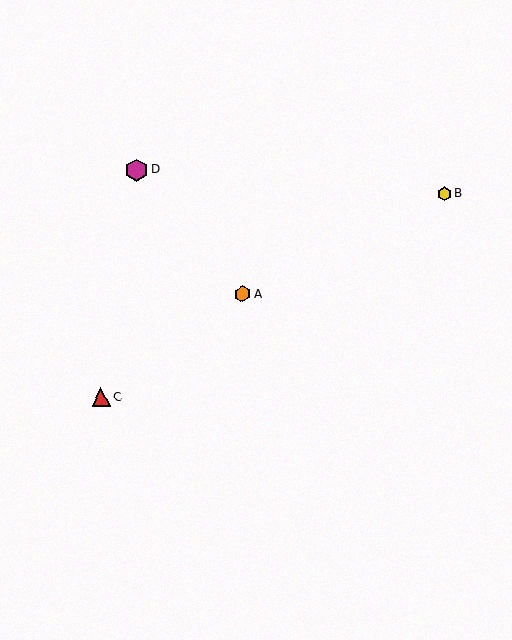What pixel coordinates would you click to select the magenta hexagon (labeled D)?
Click at (136, 170) to select the magenta hexagon D.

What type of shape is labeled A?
Shape A is an orange hexagon.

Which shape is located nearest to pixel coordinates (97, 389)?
The red triangle (labeled C) at (101, 397) is nearest to that location.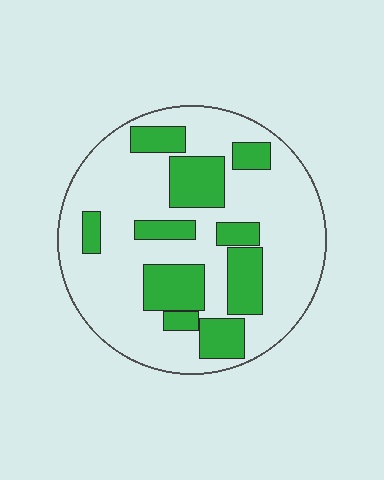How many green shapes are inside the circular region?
10.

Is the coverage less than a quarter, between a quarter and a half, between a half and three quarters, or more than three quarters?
Between a quarter and a half.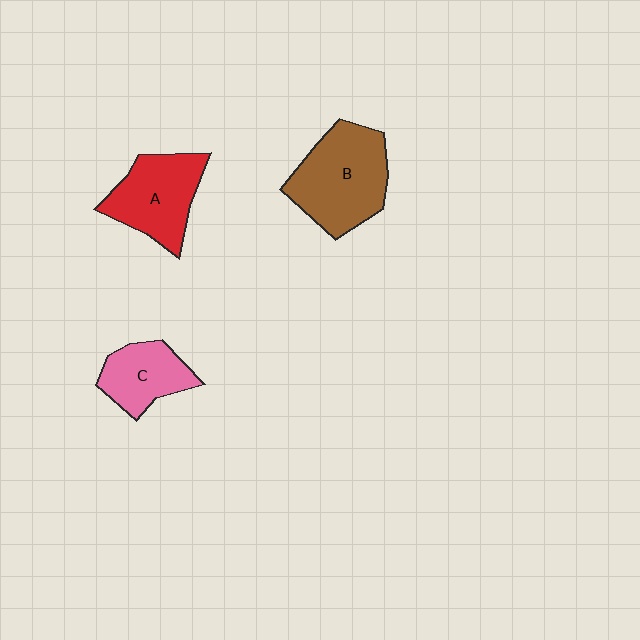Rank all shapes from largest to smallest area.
From largest to smallest: B (brown), A (red), C (pink).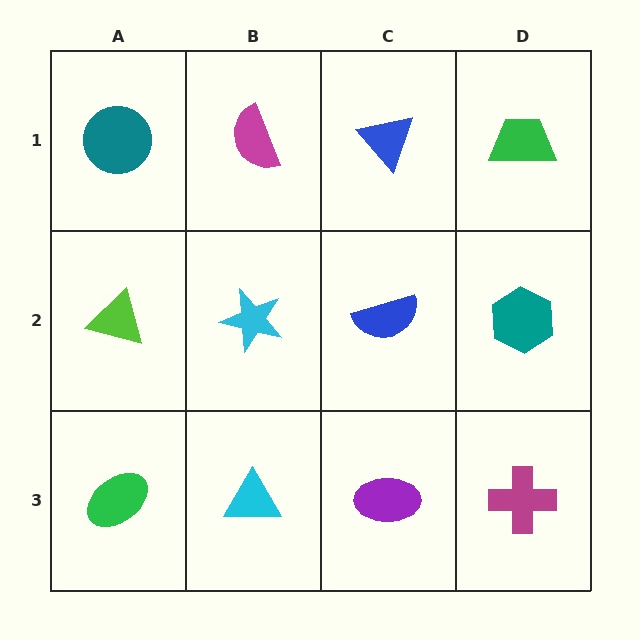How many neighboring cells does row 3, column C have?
3.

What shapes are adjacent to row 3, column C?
A blue semicircle (row 2, column C), a cyan triangle (row 3, column B), a magenta cross (row 3, column D).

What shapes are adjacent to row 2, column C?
A blue triangle (row 1, column C), a purple ellipse (row 3, column C), a cyan star (row 2, column B), a teal hexagon (row 2, column D).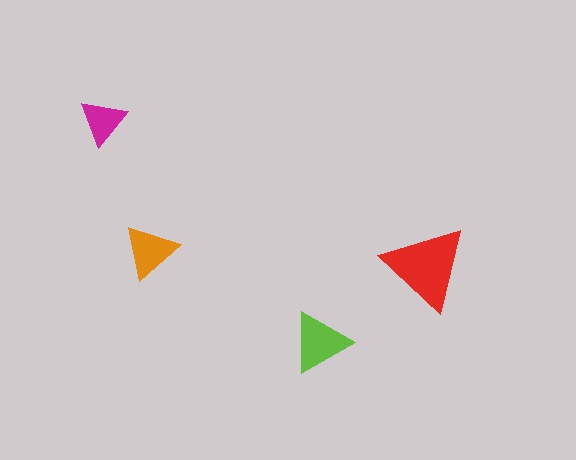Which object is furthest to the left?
The magenta triangle is leftmost.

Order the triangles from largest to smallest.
the red one, the lime one, the orange one, the magenta one.